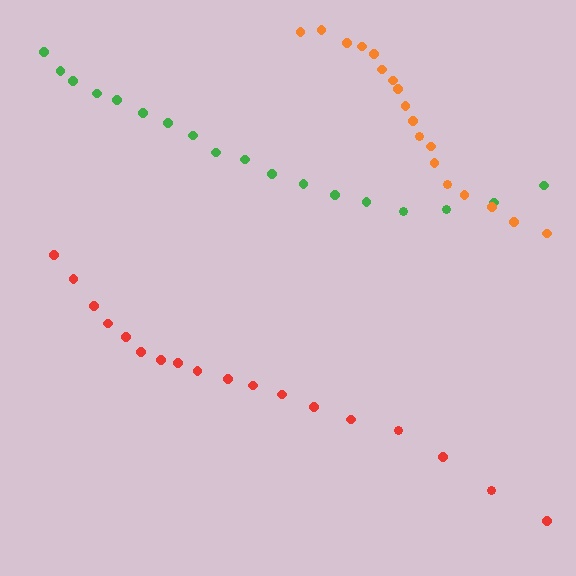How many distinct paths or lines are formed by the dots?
There are 3 distinct paths.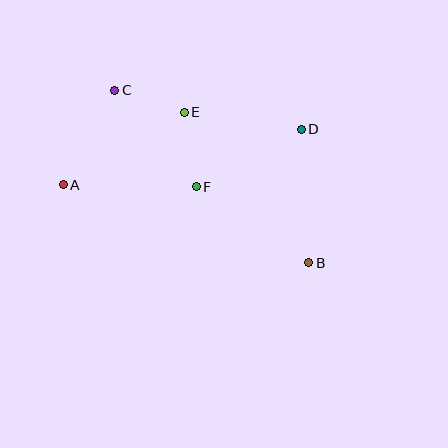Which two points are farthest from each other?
Points B and C are farthest from each other.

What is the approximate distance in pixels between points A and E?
The distance between A and E is approximately 141 pixels.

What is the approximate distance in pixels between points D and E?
The distance between D and E is approximately 118 pixels.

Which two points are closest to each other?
Points C and E are closest to each other.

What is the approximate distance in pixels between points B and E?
The distance between B and E is approximately 195 pixels.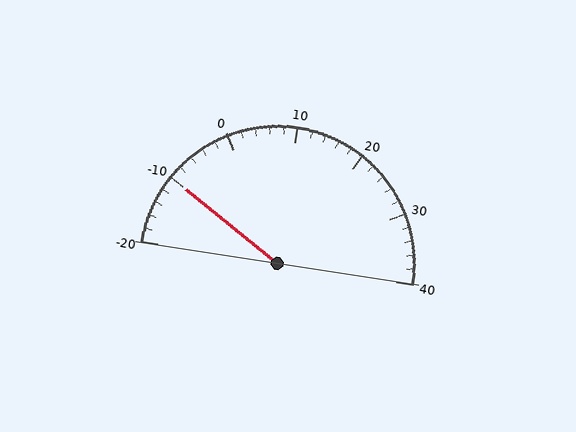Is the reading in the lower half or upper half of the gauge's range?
The reading is in the lower half of the range (-20 to 40).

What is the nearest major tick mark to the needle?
The nearest major tick mark is -10.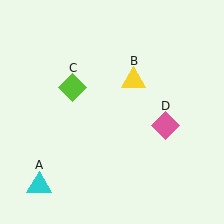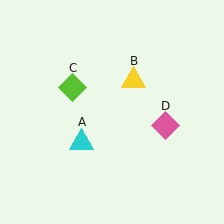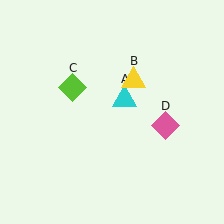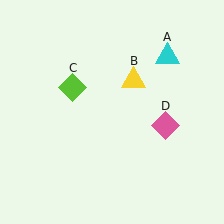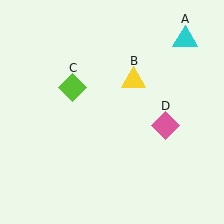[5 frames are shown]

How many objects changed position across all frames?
1 object changed position: cyan triangle (object A).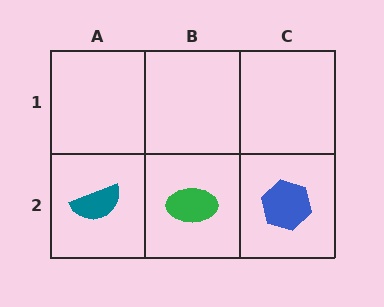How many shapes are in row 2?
3 shapes.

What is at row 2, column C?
A blue hexagon.